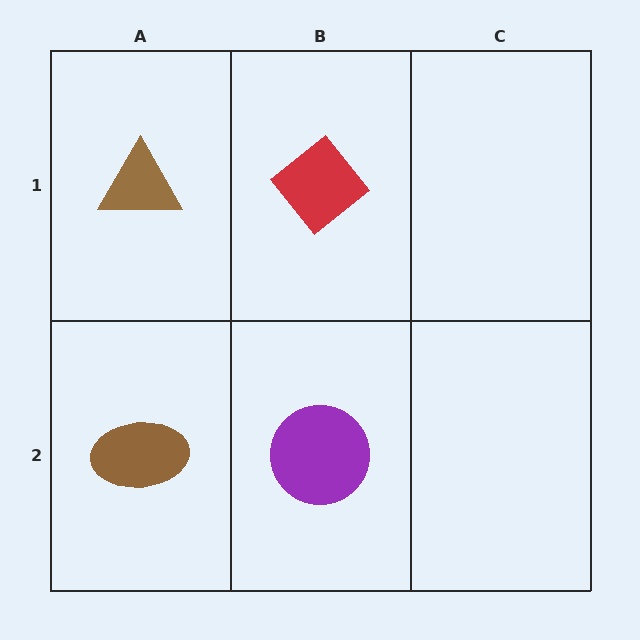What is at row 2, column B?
A purple circle.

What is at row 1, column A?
A brown triangle.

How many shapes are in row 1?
2 shapes.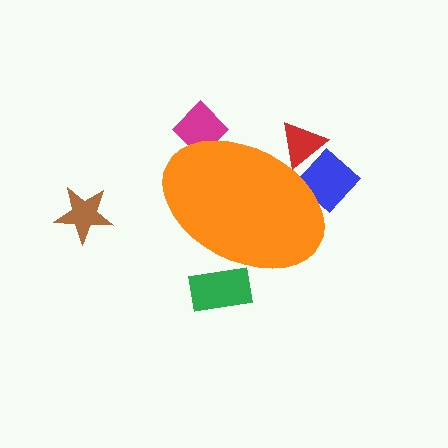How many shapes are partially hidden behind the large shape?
4 shapes are partially hidden.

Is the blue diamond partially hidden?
Yes, the blue diamond is partially hidden behind the orange ellipse.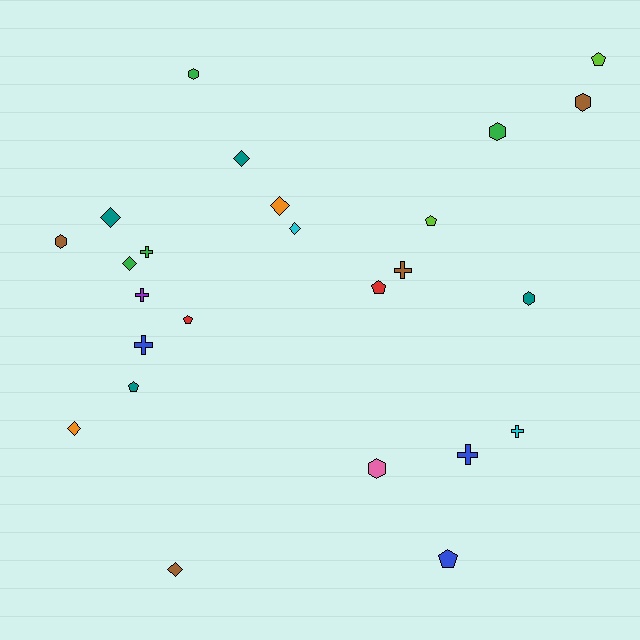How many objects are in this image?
There are 25 objects.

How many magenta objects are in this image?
There are no magenta objects.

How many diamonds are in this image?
There are 7 diamonds.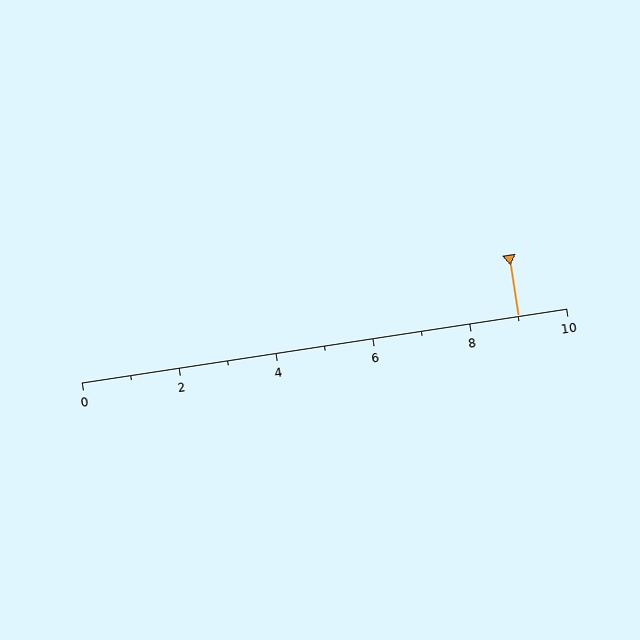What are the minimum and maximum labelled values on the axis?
The axis runs from 0 to 10.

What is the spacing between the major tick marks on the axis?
The major ticks are spaced 2 apart.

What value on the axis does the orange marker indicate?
The marker indicates approximately 9.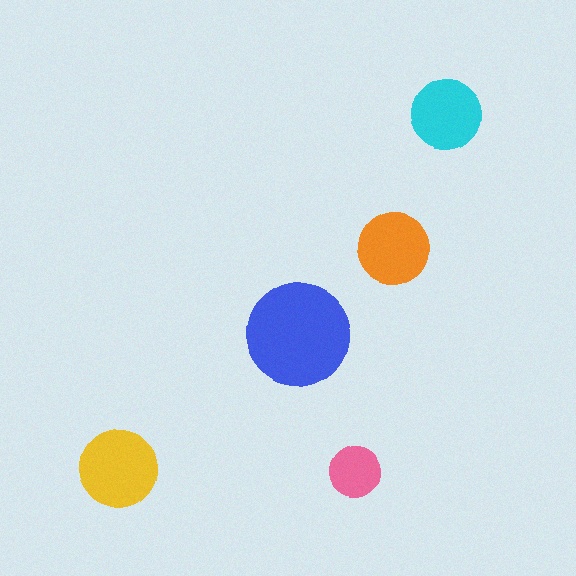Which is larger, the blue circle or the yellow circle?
The blue one.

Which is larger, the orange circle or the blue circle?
The blue one.